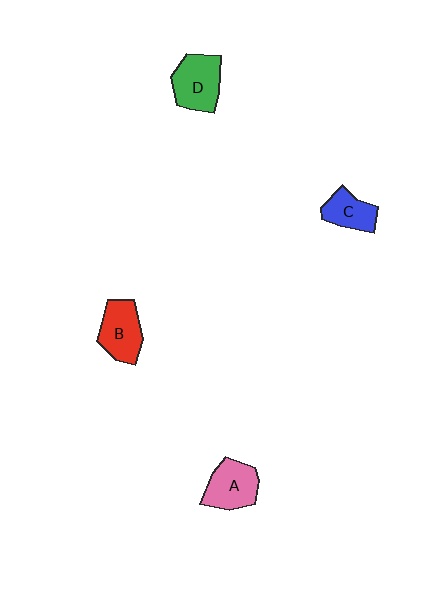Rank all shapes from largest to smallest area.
From largest to smallest: D (green), B (red), A (pink), C (blue).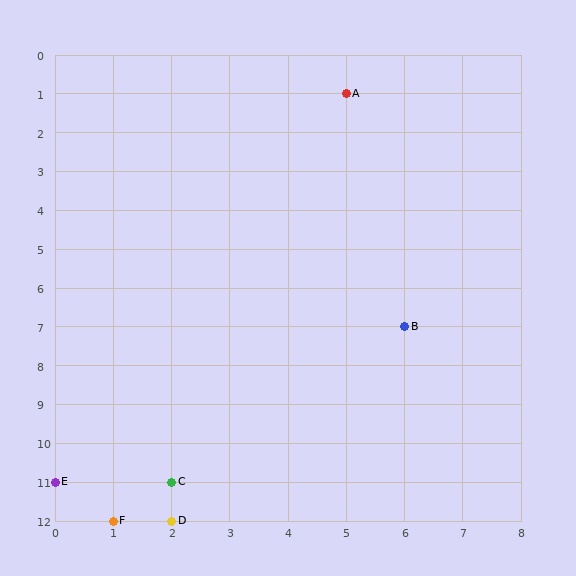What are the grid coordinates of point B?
Point B is at grid coordinates (6, 7).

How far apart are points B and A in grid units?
Points B and A are 1 column and 6 rows apart (about 6.1 grid units diagonally).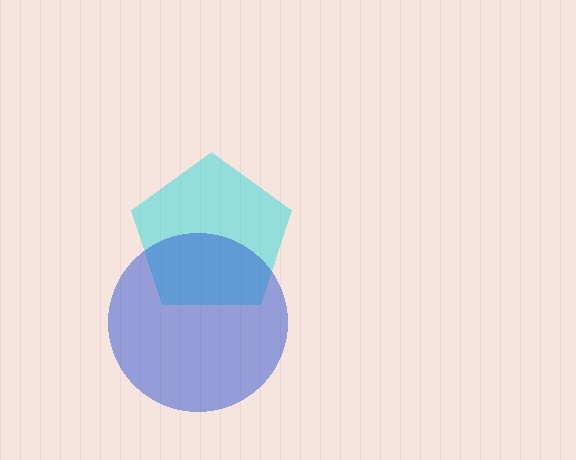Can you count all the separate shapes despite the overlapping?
Yes, there are 2 separate shapes.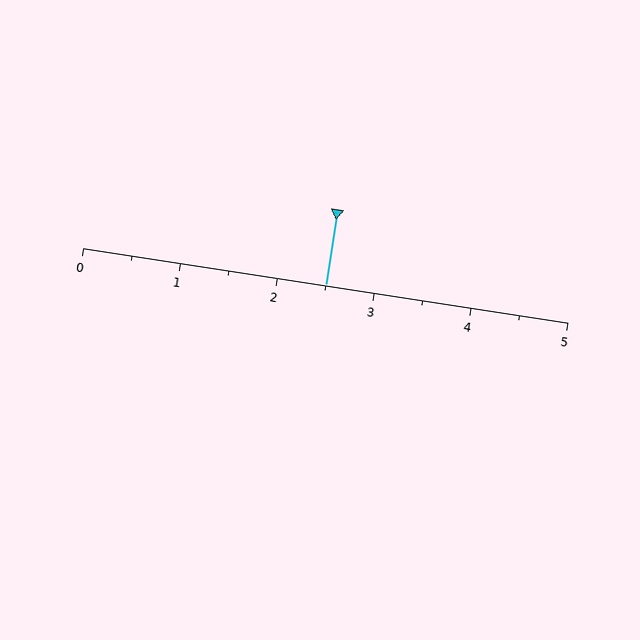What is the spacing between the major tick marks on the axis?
The major ticks are spaced 1 apart.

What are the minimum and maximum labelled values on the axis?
The axis runs from 0 to 5.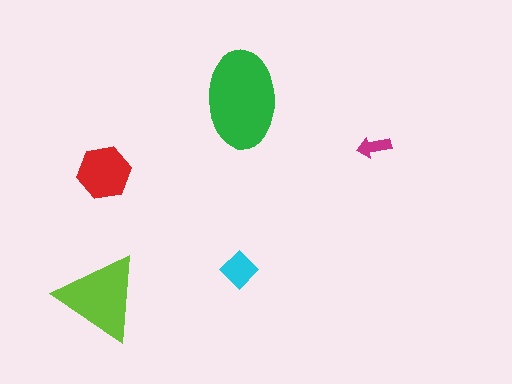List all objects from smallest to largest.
The magenta arrow, the cyan diamond, the red hexagon, the lime triangle, the green ellipse.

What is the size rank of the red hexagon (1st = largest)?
3rd.